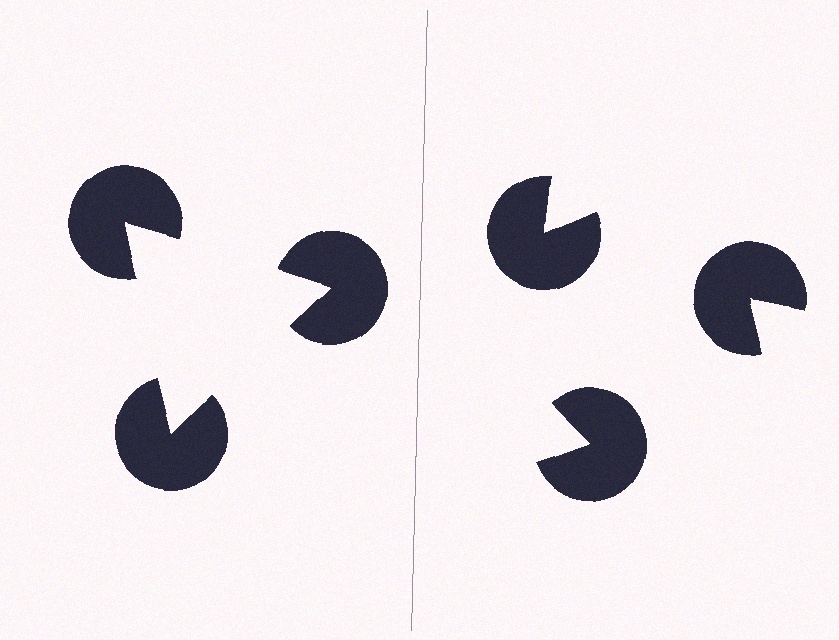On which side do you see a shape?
An illusory triangle appears on the left side. On the right side the wedge cuts are rotated, so no coherent shape forms.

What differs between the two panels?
The pac-man discs are positioned identically on both sides; only the wedge orientations differ. On the left they align to a triangle; on the right they are misaligned.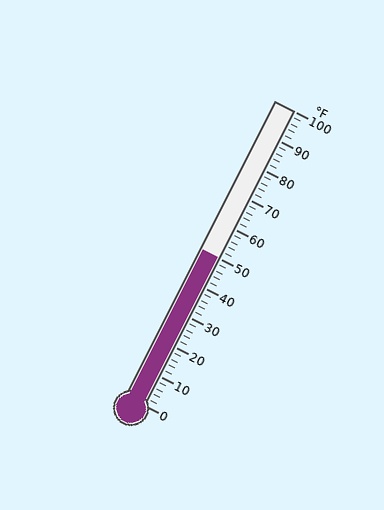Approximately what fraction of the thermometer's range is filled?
The thermometer is filled to approximately 50% of its range.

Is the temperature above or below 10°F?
The temperature is above 10°F.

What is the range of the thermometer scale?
The thermometer scale ranges from 0°F to 100°F.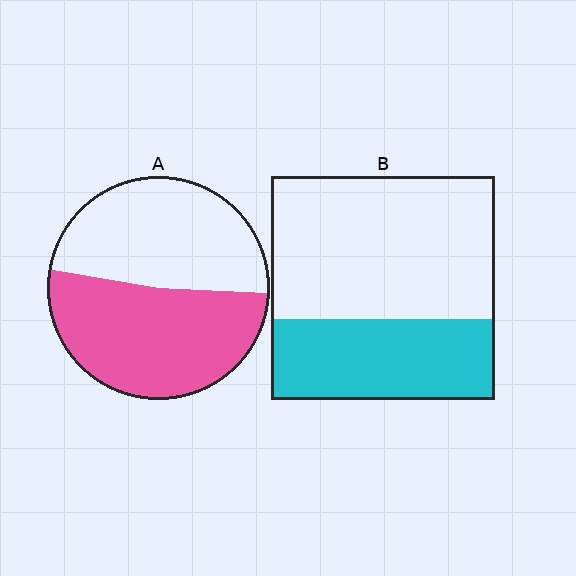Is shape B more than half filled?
No.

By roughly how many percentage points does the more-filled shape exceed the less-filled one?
By roughly 15 percentage points (A over B).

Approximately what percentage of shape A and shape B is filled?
A is approximately 50% and B is approximately 35%.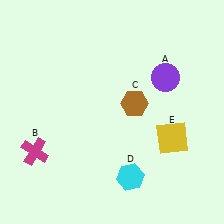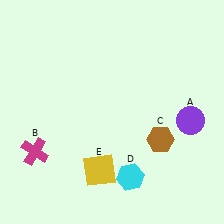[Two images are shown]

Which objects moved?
The objects that moved are: the purple circle (A), the brown hexagon (C), the yellow square (E).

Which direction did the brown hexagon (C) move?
The brown hexagon (C) moved down.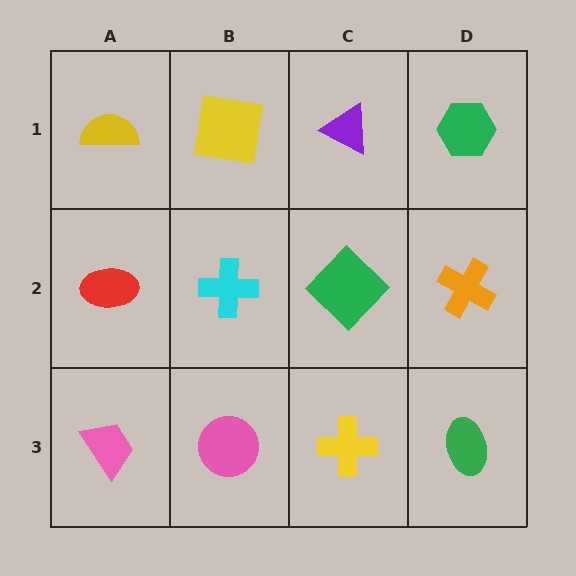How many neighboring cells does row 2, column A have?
3.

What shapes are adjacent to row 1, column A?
A red ellipse (row 2, column A), a yellow square (row 1, column B).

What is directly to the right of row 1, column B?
A purple triangle.